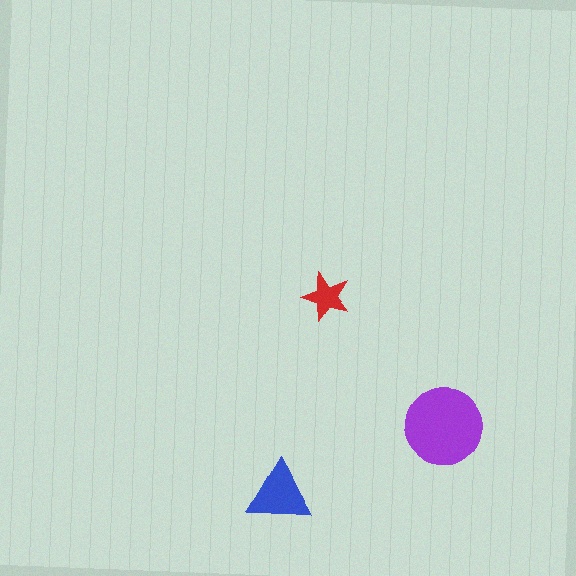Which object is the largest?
The purple circle.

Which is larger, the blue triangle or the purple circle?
The purple circle.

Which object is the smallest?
The red star.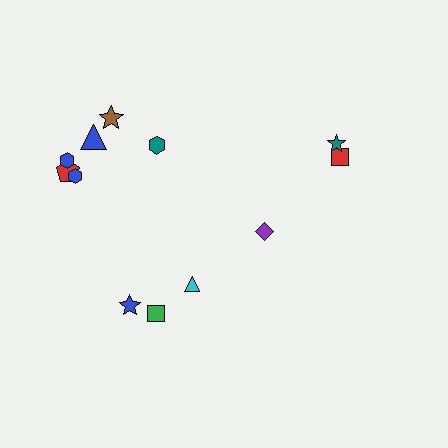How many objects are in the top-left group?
There are 6 objects.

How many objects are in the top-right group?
There are 3 objects.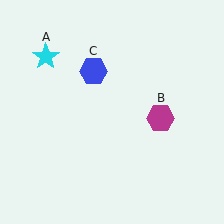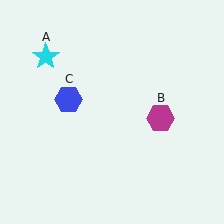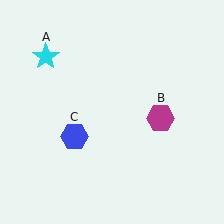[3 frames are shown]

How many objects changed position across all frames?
1 object changed position: blue hexagon (object C).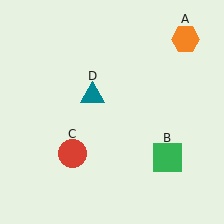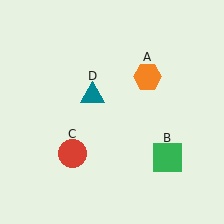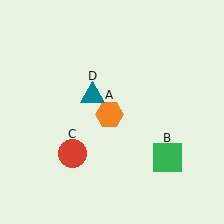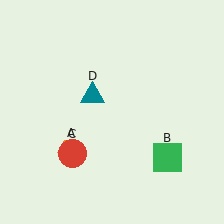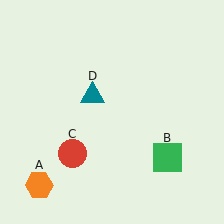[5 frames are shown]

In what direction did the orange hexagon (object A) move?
The orange hexagon (object A) moved down and to the left.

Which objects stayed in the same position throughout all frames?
Green square (object B) and red circle (object C) and teal triangle (object D) remained stationary.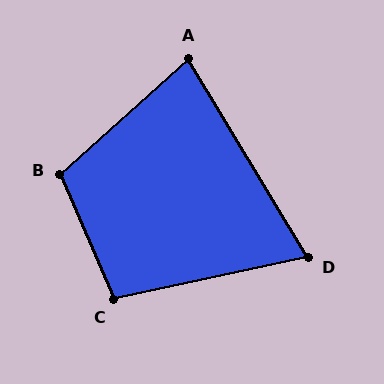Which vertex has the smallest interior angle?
D, at approximately 71 degrees.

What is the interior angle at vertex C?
Approximately 101 degrees (obtuse).